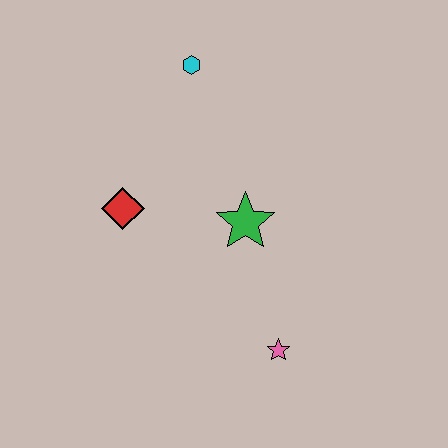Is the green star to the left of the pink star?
Yes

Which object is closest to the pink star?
The green star is closest to the pink star.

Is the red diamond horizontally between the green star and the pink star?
No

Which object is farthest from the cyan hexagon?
The pink star is farthest from the cyan hexagon.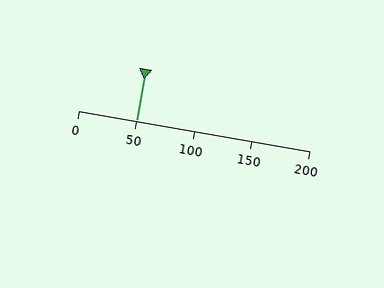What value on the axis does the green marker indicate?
The marker indicates approximately 50.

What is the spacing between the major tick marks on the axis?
The major ticks are spaced 50 apart.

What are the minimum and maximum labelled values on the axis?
The axis runs from 0 to 200.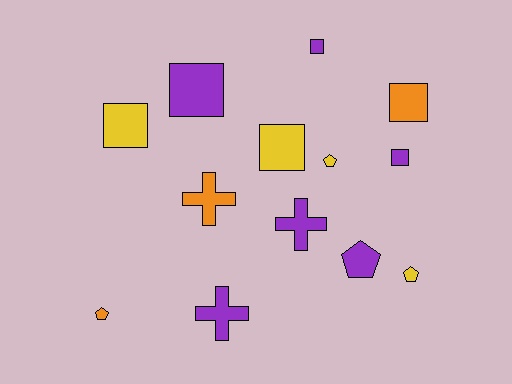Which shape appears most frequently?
Square, with 6 objects.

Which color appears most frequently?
Purple, with 6 objects.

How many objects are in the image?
There are 13 objects.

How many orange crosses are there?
There is 1 orange cross.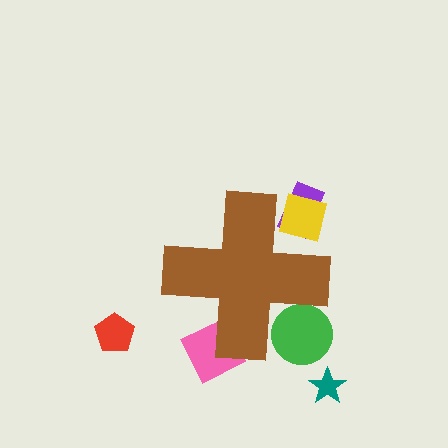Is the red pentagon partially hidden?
No, the red pentagon is fully visible.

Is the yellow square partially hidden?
Yes, the yellow square is partially hidden behind the brown cross.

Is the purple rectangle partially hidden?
Yes, the purple rectangle is partially hidden behind the brown cross.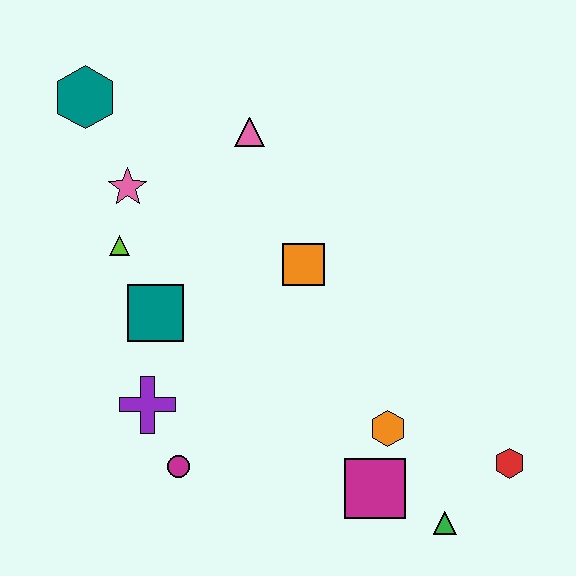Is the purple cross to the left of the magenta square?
Yes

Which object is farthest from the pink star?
The red hexagon is farthest from the pink star.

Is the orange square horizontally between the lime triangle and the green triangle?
Yes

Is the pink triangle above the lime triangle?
Yes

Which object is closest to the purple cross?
The magenta circle is closest to the purple cross.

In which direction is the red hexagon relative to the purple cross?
The red hexagon is to the right of the purple cross.